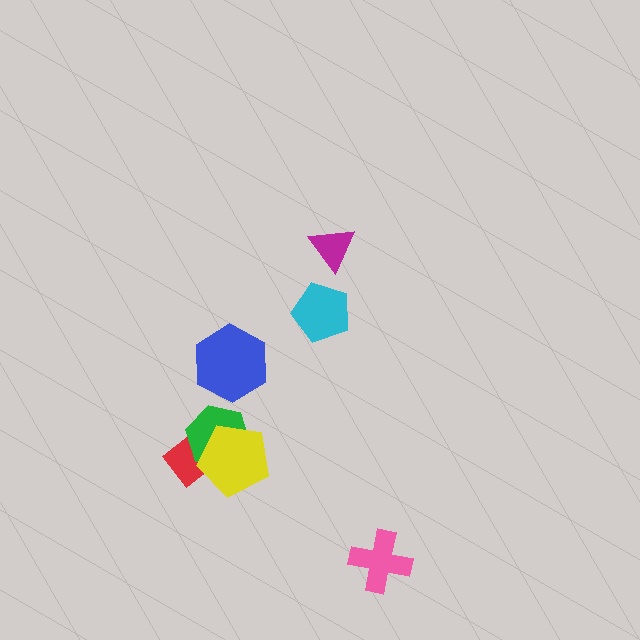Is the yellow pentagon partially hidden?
No, no other shape covers it.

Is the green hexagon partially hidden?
Yes, it is partially covered by another shape.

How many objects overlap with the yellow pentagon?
2 objects overlap with the yellow pentagon.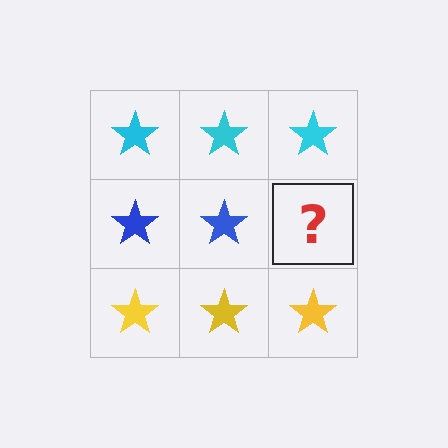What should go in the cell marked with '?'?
The missing cell should contain a blue star.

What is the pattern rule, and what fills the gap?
The rule is that each row has a consistent color. The gap should be filled with a blue star.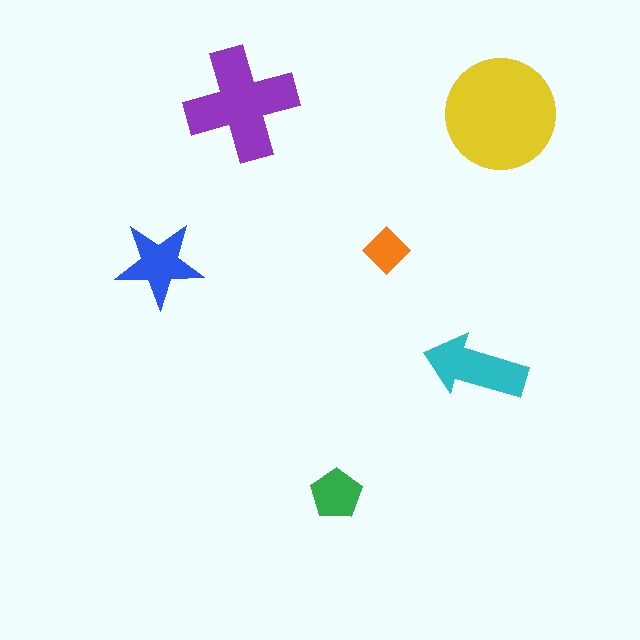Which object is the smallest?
The orange diamond.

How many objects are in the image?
There are 6 objects in the image.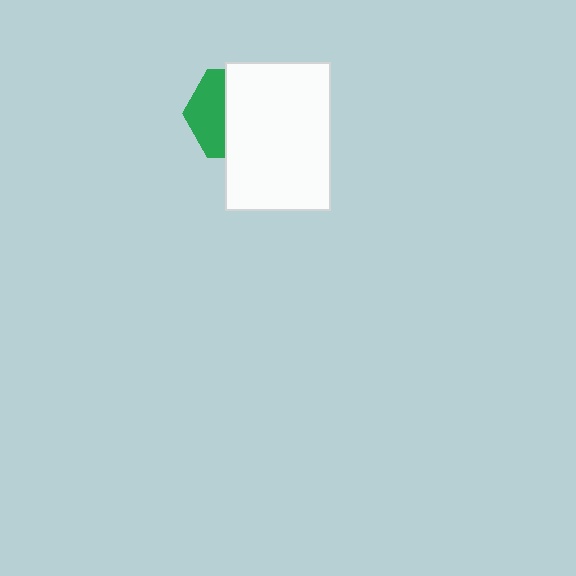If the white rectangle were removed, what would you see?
You would see the complete green hexagon.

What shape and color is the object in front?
The object in front is a white rectangle.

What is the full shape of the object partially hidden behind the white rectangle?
The partially hidden object is a green hexagon.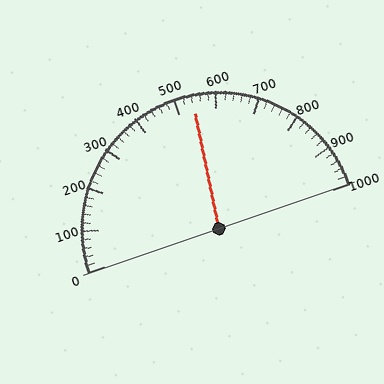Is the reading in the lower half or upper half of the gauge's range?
The reading is in the upper half of the range (0 to 1000).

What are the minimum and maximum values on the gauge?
The gauge ranges from 0 to 1000.